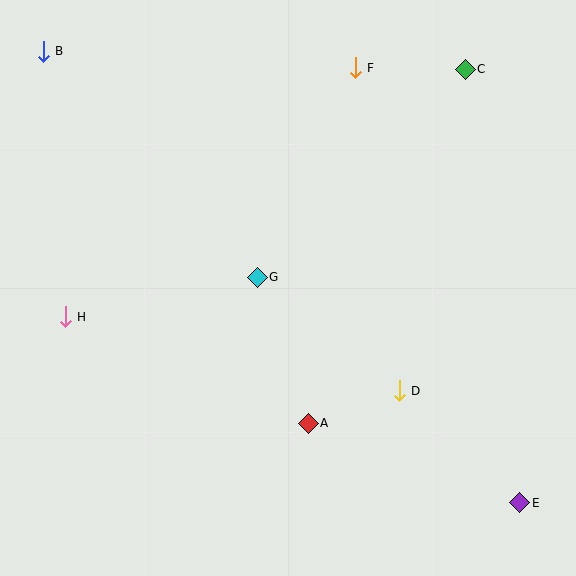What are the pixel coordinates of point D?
Point D is at (399, 391).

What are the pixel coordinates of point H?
Point H is at (65, 317).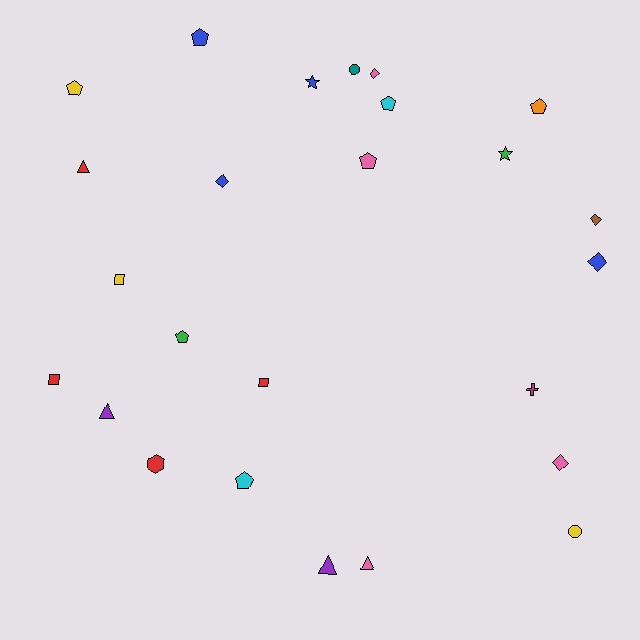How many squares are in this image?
There are 3 squares.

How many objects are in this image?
There are 25 objects.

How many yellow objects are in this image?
There are 3 yellow objects.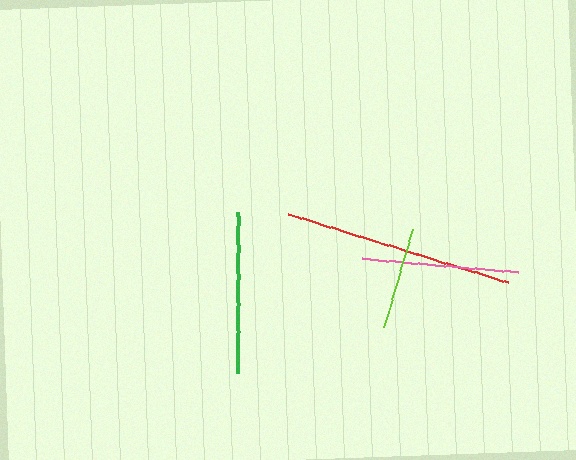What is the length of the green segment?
The green segment is approximately 162 pixels long.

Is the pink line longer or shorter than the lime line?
The pink line is longer than the lime line.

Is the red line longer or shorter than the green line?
The red line is longer than the green line.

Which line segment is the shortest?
The lime line is the shortest at approximately 102 pixels.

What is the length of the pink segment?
The pink segment is approximately 156 pixels long.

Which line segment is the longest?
The red line is the longest at approximately 230 pixels.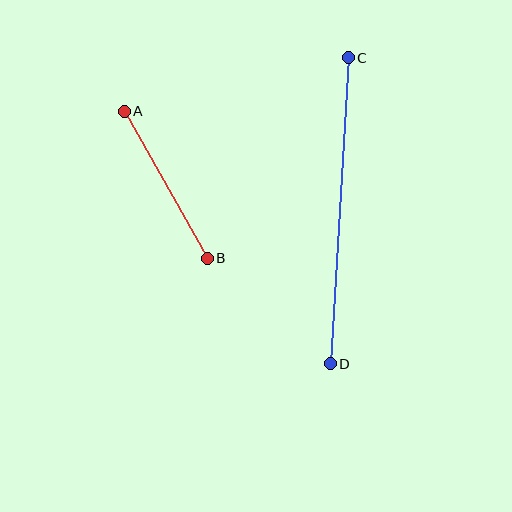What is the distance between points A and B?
The distance is approximately 169 pixels.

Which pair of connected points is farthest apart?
Points C and D are farthest apart.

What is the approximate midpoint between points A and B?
The midpoint is at approximately (166, 185) pixels.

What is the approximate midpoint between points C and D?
The midpoint is at approximately (339, 211) pixels.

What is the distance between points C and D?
The distance is approximately 307 pixels.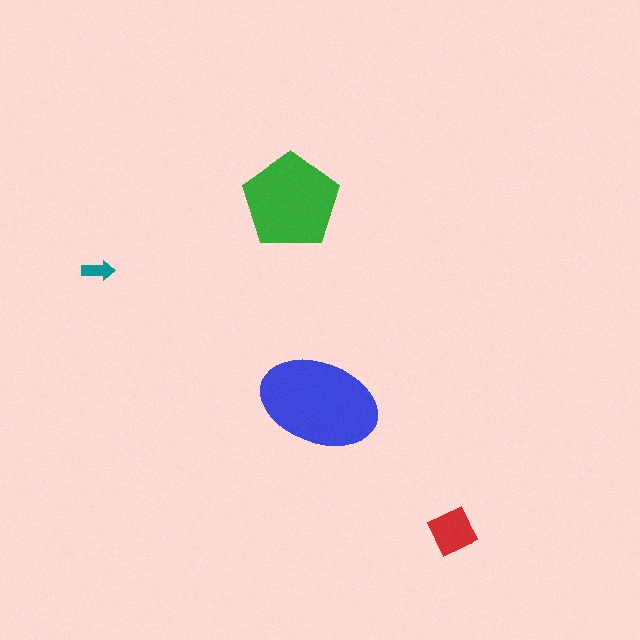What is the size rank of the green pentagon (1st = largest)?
2nd.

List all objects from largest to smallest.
The blue ellipse, the green pentagon, the red diamond, the teal arrow.